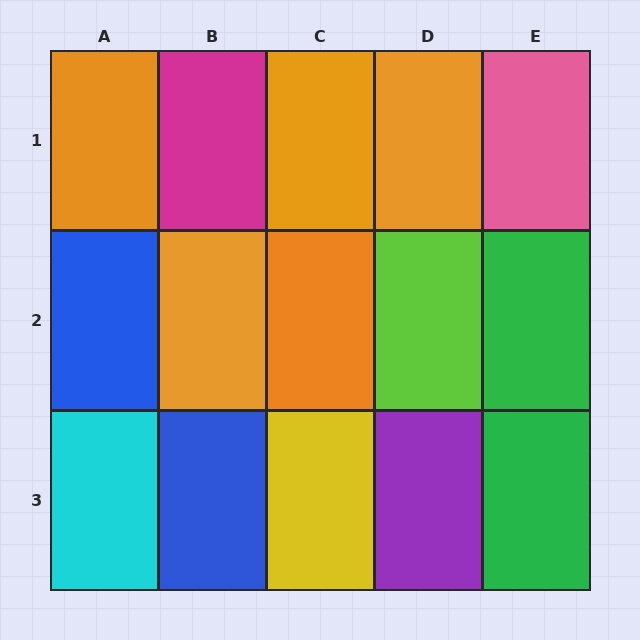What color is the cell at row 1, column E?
Pink.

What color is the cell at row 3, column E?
Green.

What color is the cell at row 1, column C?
Orange.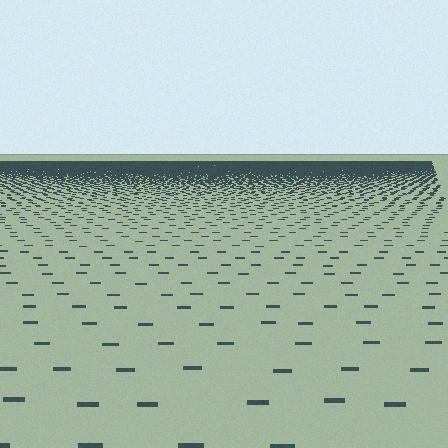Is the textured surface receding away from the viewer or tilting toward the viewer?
The surface is receding away from the viewer. Texture elements get smaller and denser toward the top.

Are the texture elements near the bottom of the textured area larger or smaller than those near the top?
Larger. Near the bottom, elements are closer to the viewer and appear at a bigger on-screen size.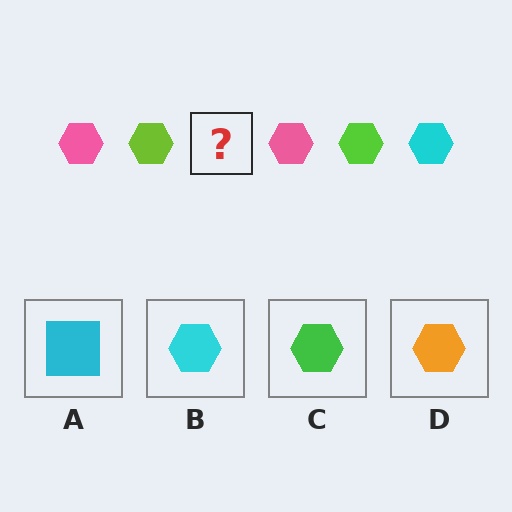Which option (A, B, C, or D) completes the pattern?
B.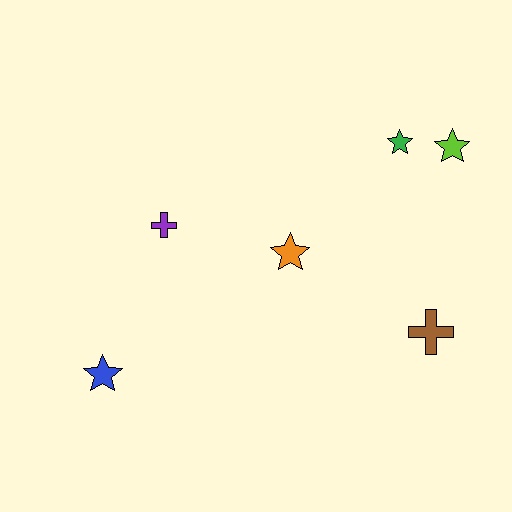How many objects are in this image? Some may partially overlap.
There are 6 objects.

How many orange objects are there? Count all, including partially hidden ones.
There is 1 orange object.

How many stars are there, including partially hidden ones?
There are 4 stars.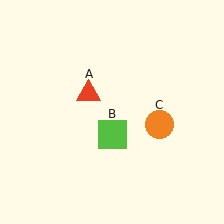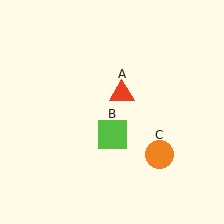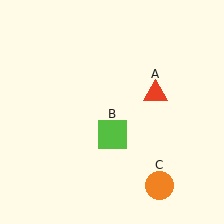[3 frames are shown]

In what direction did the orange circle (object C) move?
The orange circle (object C) moved down.